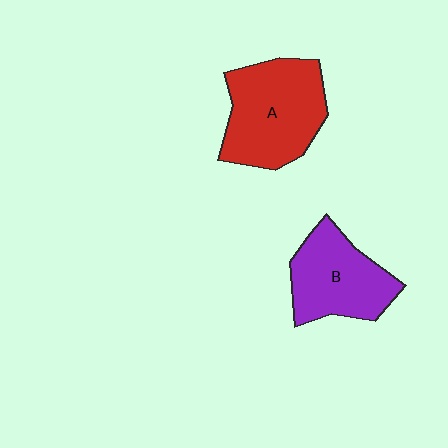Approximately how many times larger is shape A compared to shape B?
Approximately 1.2 times.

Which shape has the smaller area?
Shape B (purple).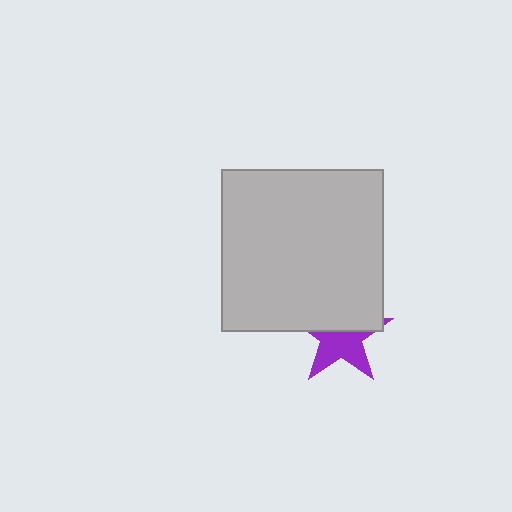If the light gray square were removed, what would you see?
You would see the complete purple star.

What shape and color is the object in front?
The object in front is a light gray square.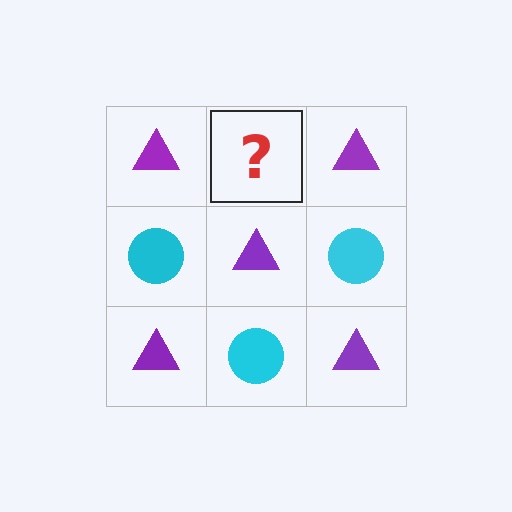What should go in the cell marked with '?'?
The missing cell should contain a cyan circle.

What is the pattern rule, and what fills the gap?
The rule is that it alternates purple triangle and cyan circle in a checkerboard pattern. The gap should be filled with a cyan circle.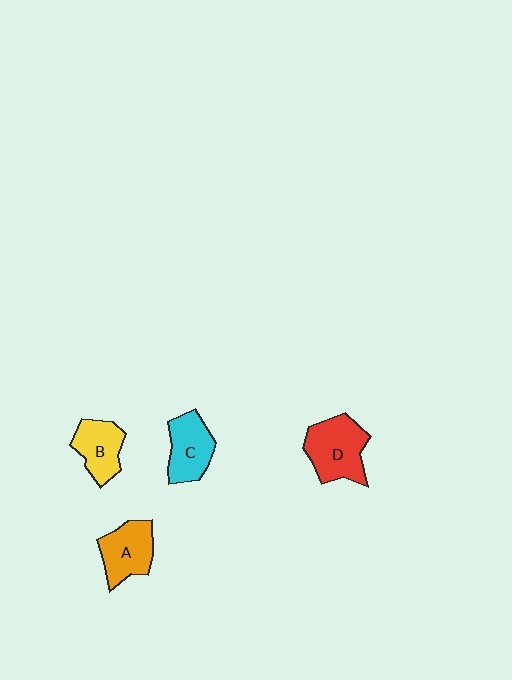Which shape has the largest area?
Shape D (red).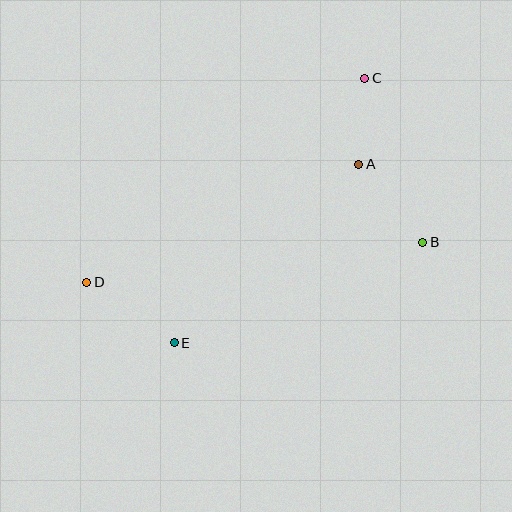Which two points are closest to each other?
Points A and C are closest to each other.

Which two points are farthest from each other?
Points C and D are farthest from each other.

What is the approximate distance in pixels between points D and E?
The distance between D and E is approximately 106 pixels.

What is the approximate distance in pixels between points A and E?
The distance between A and E is approximately 257 pixels.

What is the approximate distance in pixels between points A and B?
The distance between A and B is approximately 101 pixels.